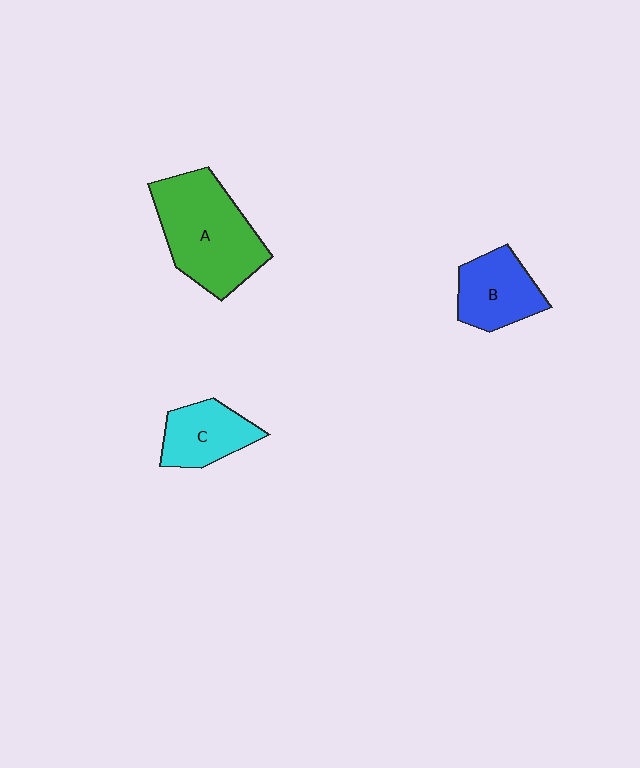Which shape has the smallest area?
Shape C (cyan).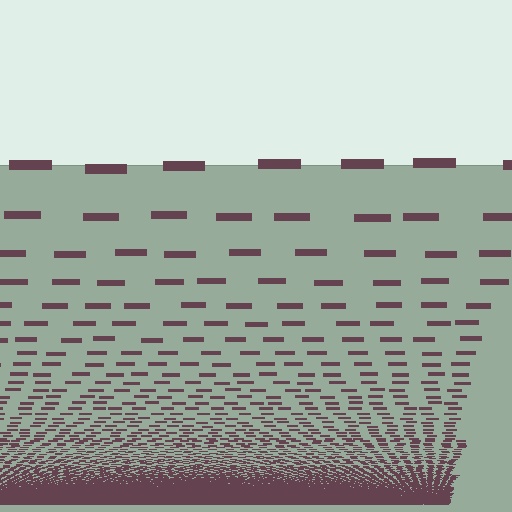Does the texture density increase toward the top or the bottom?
Density increases toward the bottom.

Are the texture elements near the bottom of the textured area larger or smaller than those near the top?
Smaller. The gradient is inverted — elements near the bottom are smaller and denser.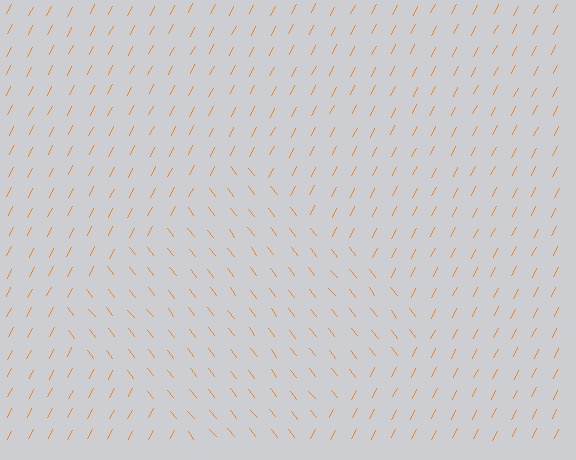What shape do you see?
I see a diamond.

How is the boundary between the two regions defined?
The boundary is defined purely by a change in line orientation (approximately 65 degrees difference). All lines are the same color and thickness.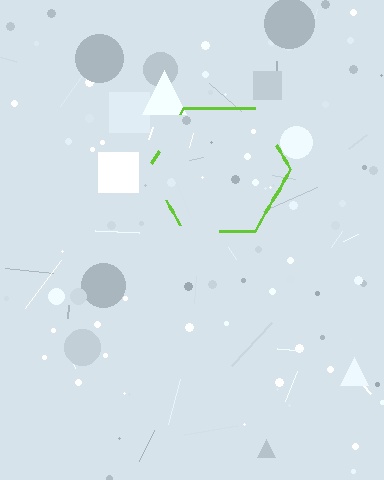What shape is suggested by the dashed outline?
The dashed outline suggests a hexagon.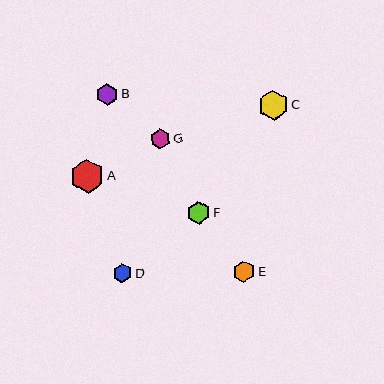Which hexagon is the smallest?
Hexagon D is the smallest with a size of approximately 19 pixels.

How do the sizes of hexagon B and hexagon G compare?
Hexagon B and hexagon G are approximately the same size.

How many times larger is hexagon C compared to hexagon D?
Hexagon C is approximately 1.6 times the size of hexagon D.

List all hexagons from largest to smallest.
From largest to smallest: A, C, F, E, B, G, D.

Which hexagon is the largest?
Hexagon A is the largest with a size of approximately 34 pixels.